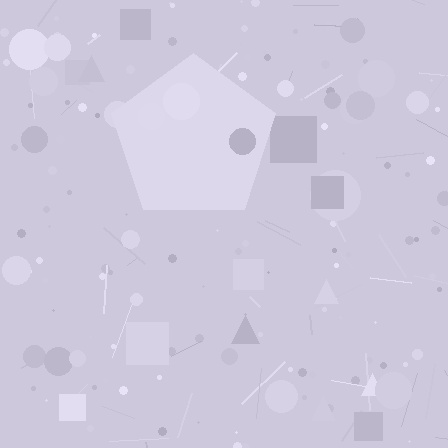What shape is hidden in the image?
A pentagon is hidden in the image.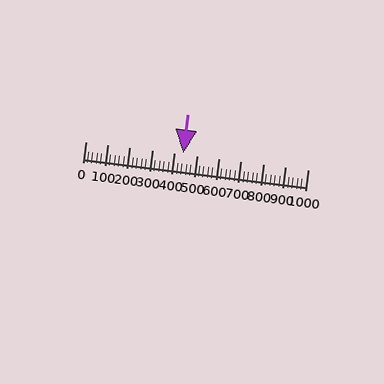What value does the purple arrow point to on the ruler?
The purple arrow points to approximately 440.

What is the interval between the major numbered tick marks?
The major tick marks are spaced 100 units apart.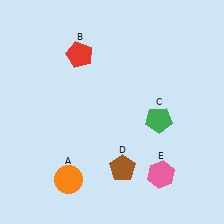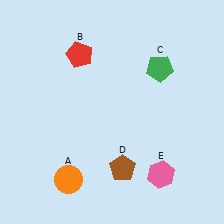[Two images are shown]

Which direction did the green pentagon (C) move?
The green pentagon (C) moved up.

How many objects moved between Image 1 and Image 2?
1 object moved between the two images.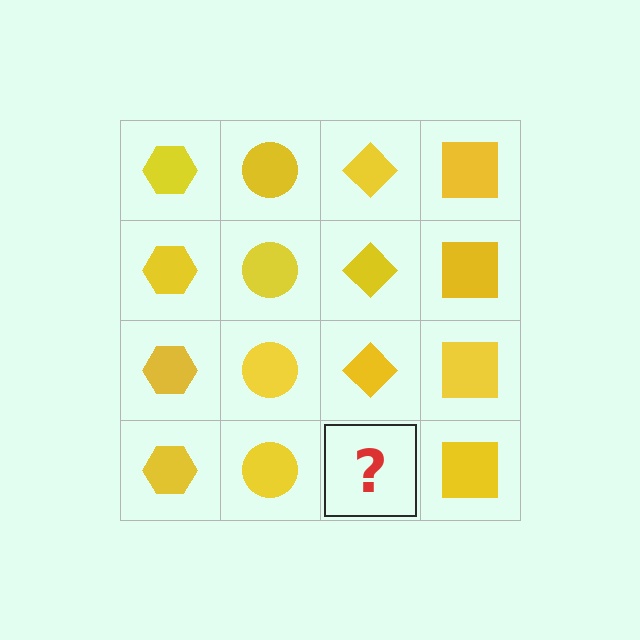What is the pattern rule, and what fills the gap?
The rule is that each column has a consistent shape. The gap should be filled with a yellow diamond.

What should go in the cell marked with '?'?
The missing cell should contain a yellow diamond.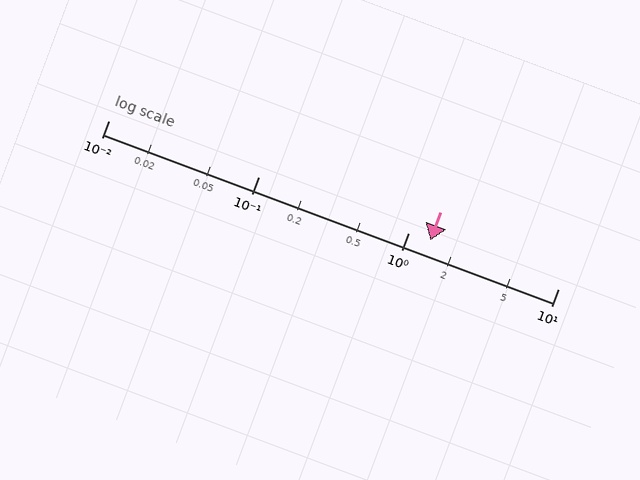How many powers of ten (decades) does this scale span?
The scale spans 3 decades, from 0.01 to 10.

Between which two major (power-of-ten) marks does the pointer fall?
The pointer is between 1 and 10.